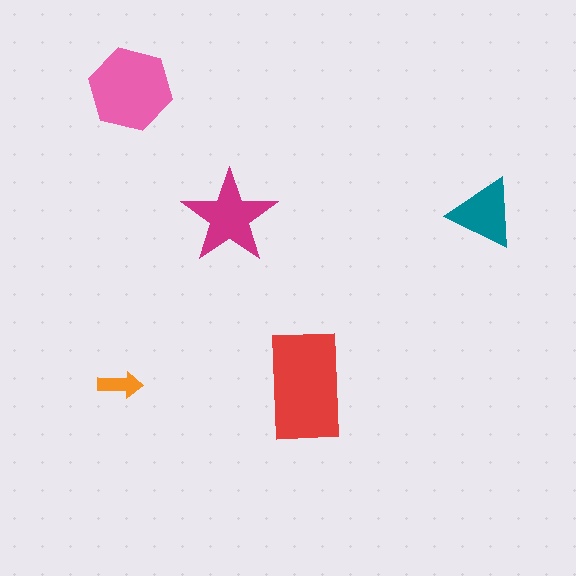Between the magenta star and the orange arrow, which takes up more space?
The magenta star.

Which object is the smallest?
The orange arrow.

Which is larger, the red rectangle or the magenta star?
The red rectangle.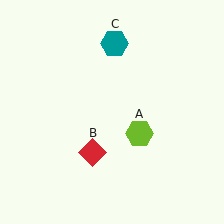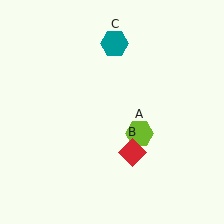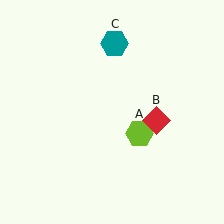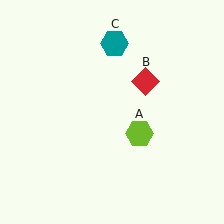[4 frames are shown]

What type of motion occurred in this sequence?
The red diamond (object B) rotated counterclockwise around the center of the scene.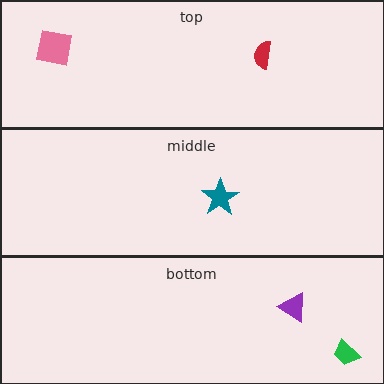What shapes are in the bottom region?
The purple triangle, the green trapezoid.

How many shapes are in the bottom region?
2.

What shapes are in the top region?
The red semicircle, the pink square.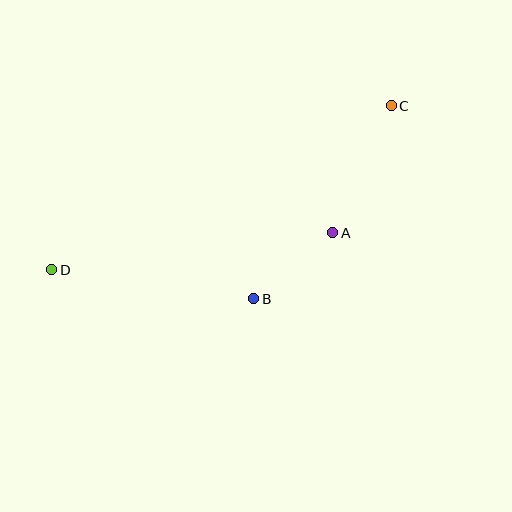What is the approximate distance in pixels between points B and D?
The distance between B and D is approximately 204 pixels.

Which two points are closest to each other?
Points A and B are closest to each other.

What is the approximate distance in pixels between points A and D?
The distance between A and D is approximately 283 pixels.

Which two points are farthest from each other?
Points C and D are farthest from each other.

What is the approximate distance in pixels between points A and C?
The distance between A and C is approximately 140 pixels.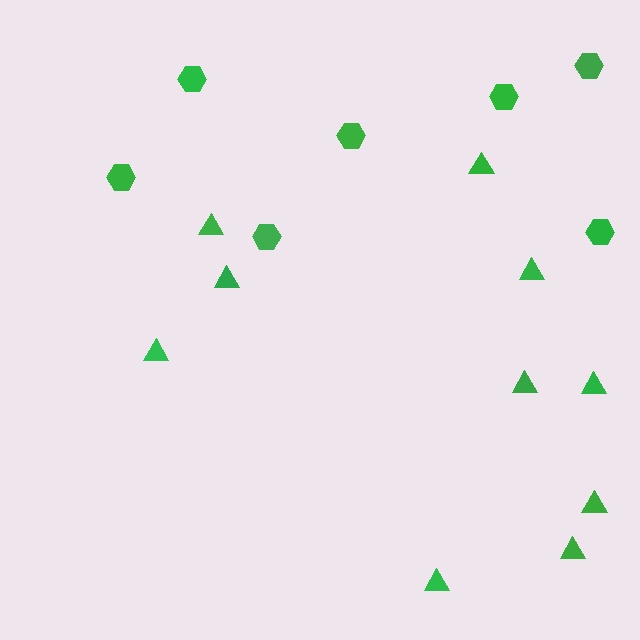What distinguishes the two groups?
There are 2 groups: one group of triangles (10) and one group of hexagons (7).